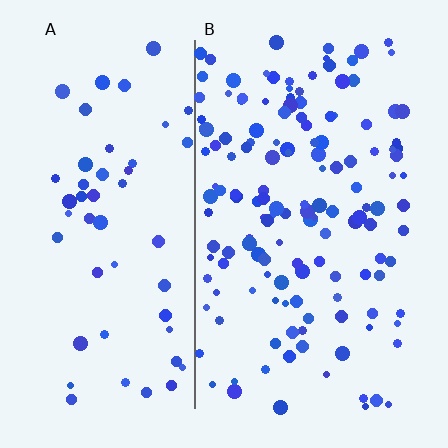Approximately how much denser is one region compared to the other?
Approximately 2.7× — region B over region A.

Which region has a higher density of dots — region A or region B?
B (the right).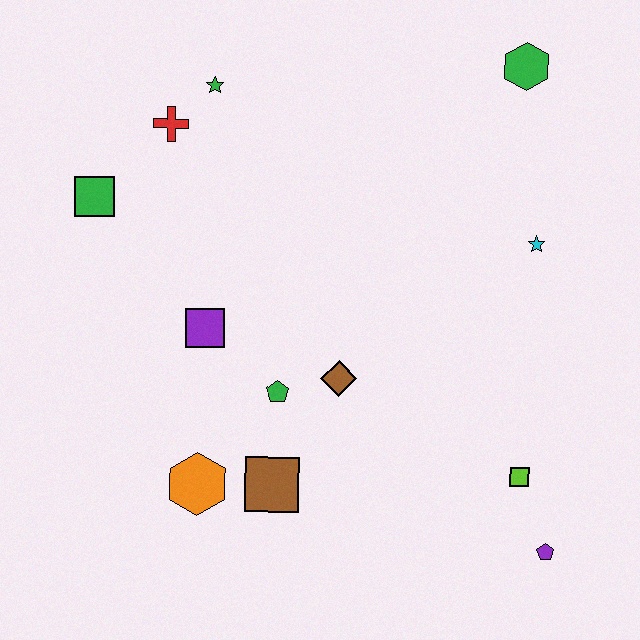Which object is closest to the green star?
The red cross is closest to the green star.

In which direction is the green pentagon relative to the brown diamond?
The green pentagon is to the left of the brown diamond.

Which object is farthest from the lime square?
The green square is farthest from the lime square.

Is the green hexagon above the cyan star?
Yes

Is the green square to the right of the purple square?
No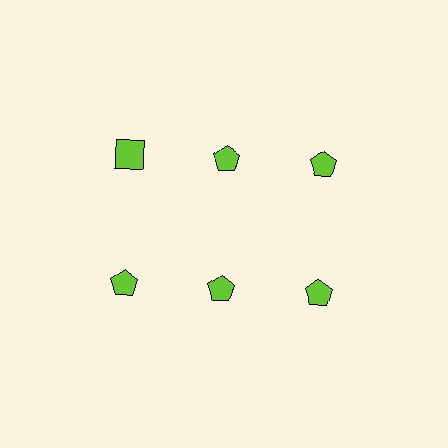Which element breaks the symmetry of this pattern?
The lime square in the top row, leftmost column breaks the symmetry. All other shapes are lime pentagons.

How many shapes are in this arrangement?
There are 6 shapes arranged in a grid pattern.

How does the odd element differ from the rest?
It has a different shape: square instead of pentagon.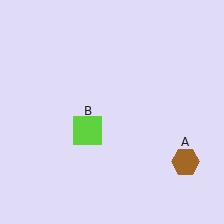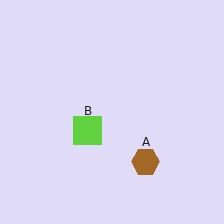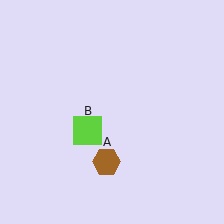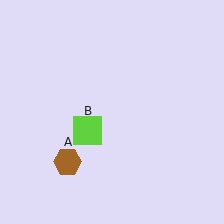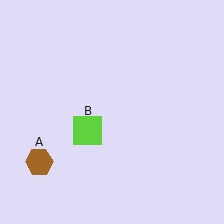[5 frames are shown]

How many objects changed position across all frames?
1 object changed position: brown hexagon (object A).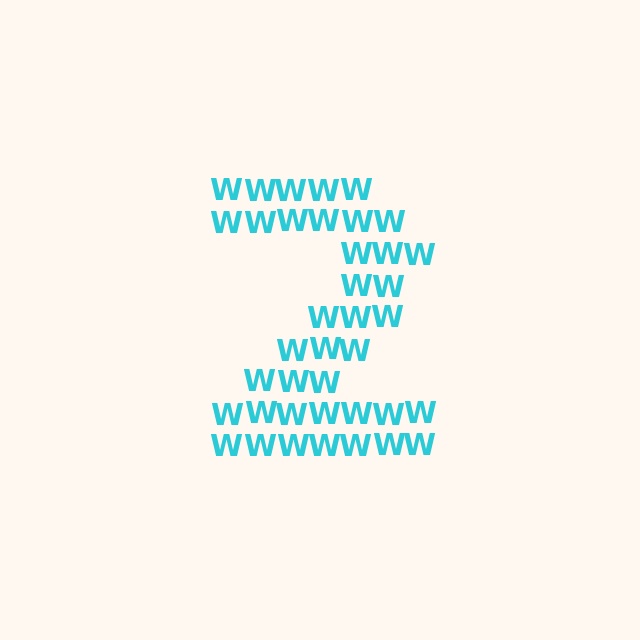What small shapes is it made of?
It is made of small letter W's.